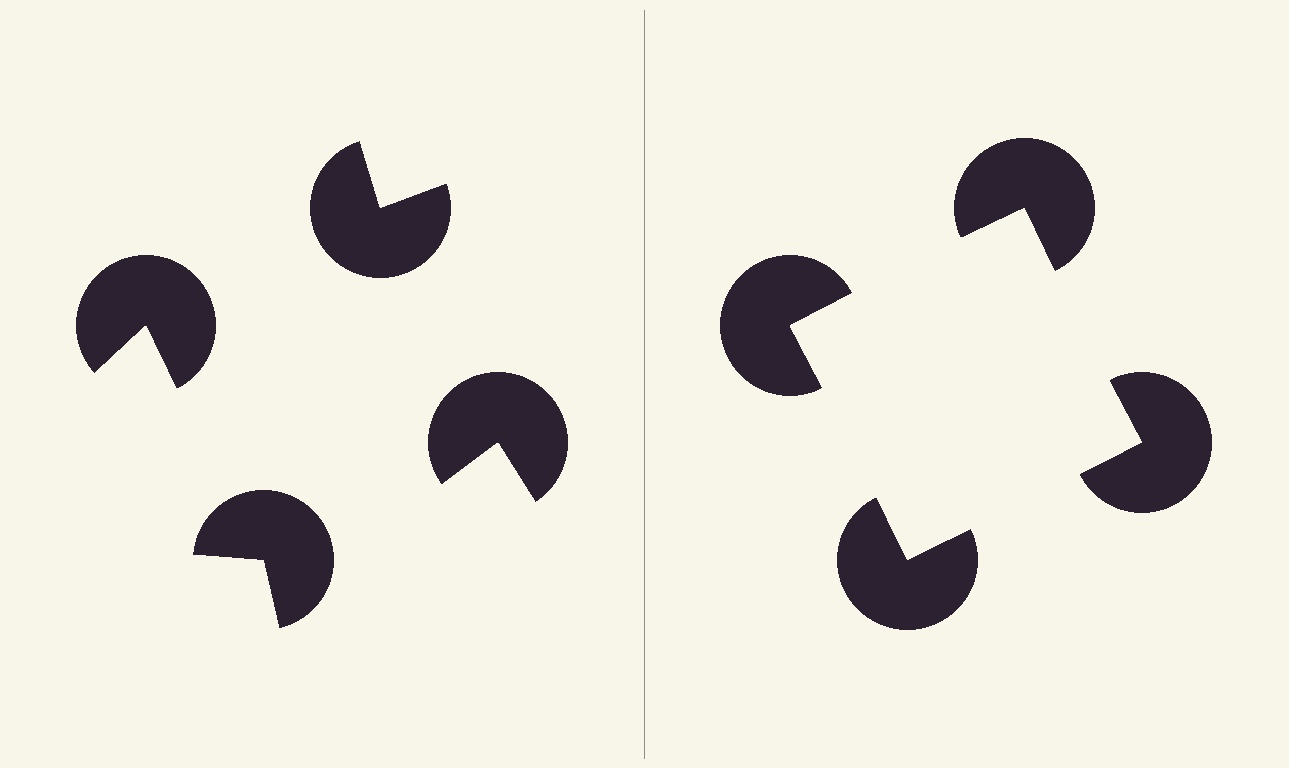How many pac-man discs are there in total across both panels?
8 — 4 on each side.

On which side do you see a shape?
An illusory square appears on the right side. On the left side the wedge cuts are rotated, so no coherent shape forms.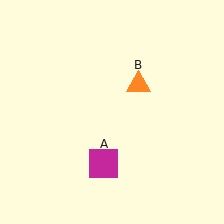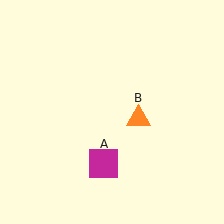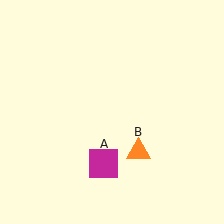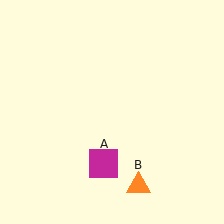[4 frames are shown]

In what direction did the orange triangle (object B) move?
The orange triangle (object B) moved down.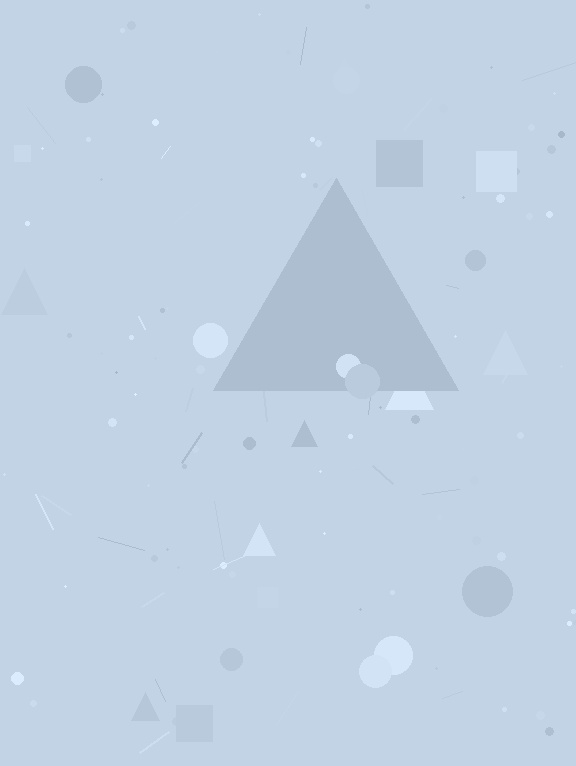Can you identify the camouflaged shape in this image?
The camouflaged shape is a triangle.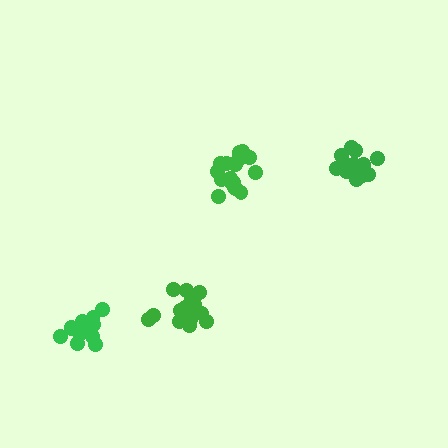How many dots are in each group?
Group 1: 17 dots, Group 2: 17 dots, Group 3: 15 dots, Group 4: 16 dots (65 total).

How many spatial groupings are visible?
There are 4 spatial groupings.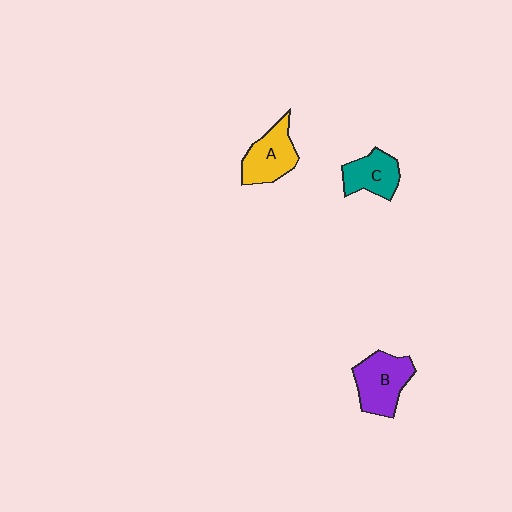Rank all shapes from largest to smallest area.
From largest to smallest: B (purple), A (yellow), C (teal).